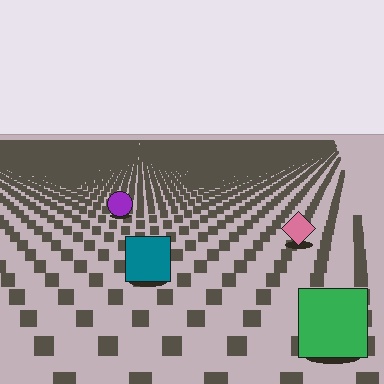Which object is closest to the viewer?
The green square is closest. The texture marks near it are larger and more spread out.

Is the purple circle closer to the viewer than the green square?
No. The green square is closer — you can tell from the texture gradient: the ground texture is coarser near it.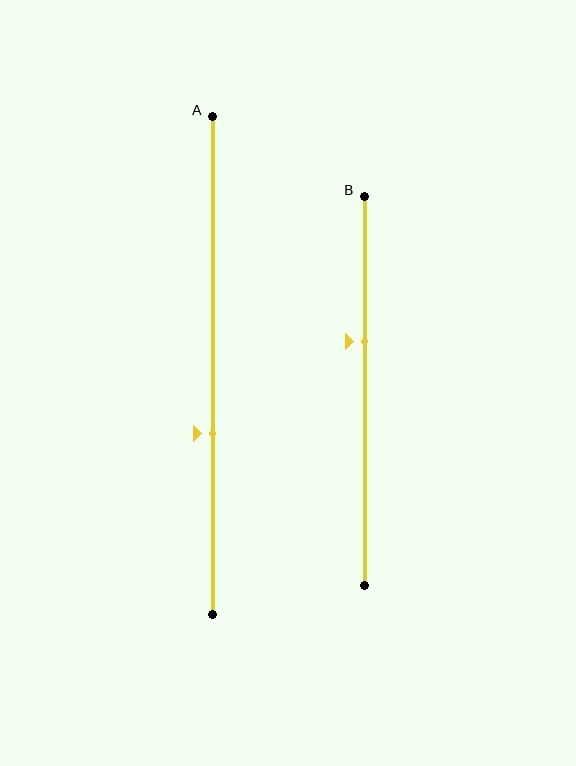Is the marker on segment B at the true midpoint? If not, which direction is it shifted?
No, the marker on segment B is shifted upward by about 13% of the segment length.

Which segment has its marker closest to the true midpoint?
Segment B has its marker closest to the true midpoint.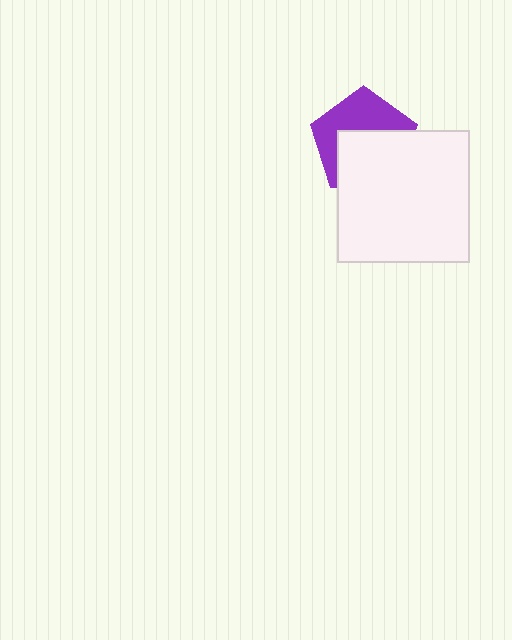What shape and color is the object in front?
The object in front is a white square.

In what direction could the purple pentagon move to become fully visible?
The purple pentagon could move up. That would shift it out from behind the white square entirely.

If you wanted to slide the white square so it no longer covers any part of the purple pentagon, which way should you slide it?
Slide it down — that is the most direct way to separate the two shapes.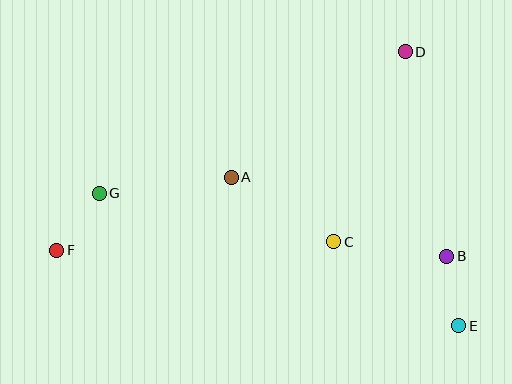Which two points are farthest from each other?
Points E and F are farthest from each other.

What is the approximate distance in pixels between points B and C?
The distance between B and C is approximately 114 pixels.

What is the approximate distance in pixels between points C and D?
The distance between C and D is approximately 203 pixels.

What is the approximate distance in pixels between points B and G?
The distance between B and G is approximately 354 pixels.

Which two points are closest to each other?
Points B and E are closest to each other.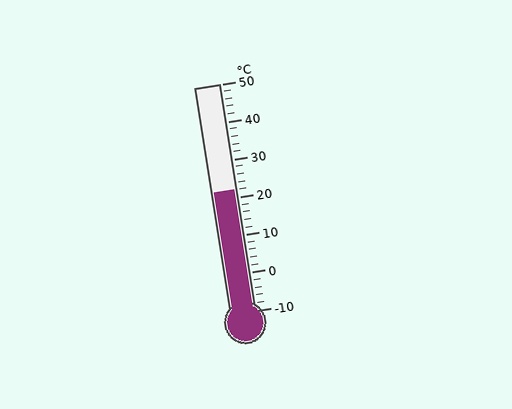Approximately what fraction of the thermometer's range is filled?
The thermometer is filled to approximately 55% of its range.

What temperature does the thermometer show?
The thermometer shows approximately 22°C.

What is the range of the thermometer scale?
The thermometer scale ranges from -10°C to 50°C.